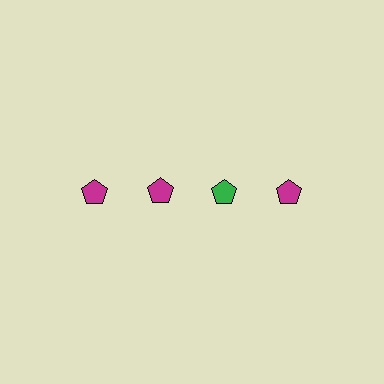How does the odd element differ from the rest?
It has a different color: green instead of magenta.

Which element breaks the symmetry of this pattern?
The green pentagon in the top row, center column breaks the symmetry. All other shapes are magenta pentagons.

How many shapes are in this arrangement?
There are 4 shapes arranged in a grid pattern.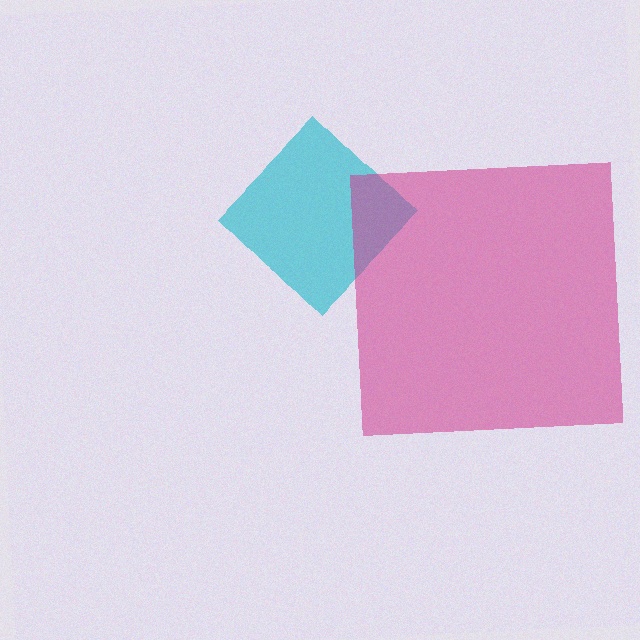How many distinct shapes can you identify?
There are 2 distinct shapes: a cyan diamond, a magenta square.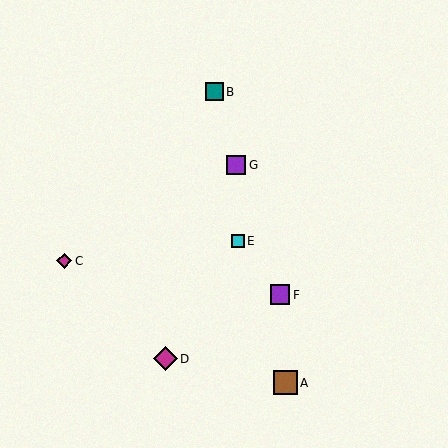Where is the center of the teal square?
The center of the teal square is at (214, 92).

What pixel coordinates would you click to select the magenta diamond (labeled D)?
Click at (165, 359) to select the magenta diamond D.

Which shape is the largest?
The brown square (labeled A) is the largest.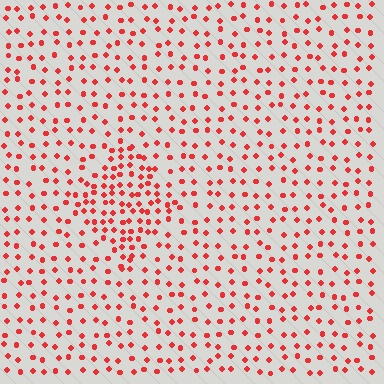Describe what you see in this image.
The image contains small red elements arranged at two different densities. A diamond-shaped region is visible where the elements are more densely packed than the surrounding area.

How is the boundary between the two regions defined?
The boundary is defined by a change in element density (approximately 1.9x ratio). All elements are the same color, size, and shape.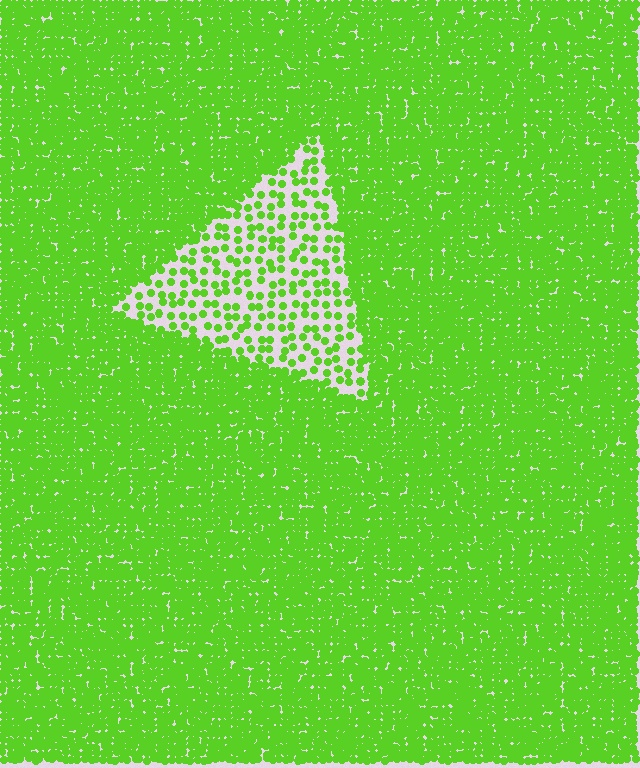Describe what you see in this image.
The image contains small lime elements arranged at two different densities. A triangle-shaped region is visible where the elements are less densely packed than the surrounding area.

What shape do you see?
I see a triangle.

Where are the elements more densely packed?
The elements are more densely packed outside the triangle boundary.